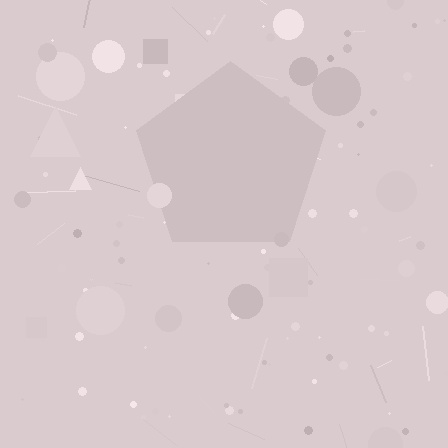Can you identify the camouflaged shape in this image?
The camouflaged shape is a pentagon.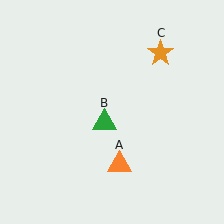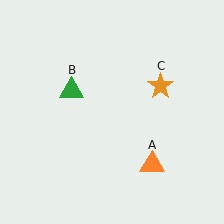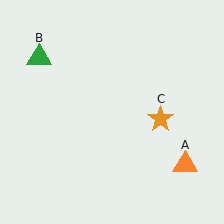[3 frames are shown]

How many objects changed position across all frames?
3 objects changed position: orange triangle (object A), green triangle (object B), orange star (object C).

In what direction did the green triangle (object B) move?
The green triangle (object B) moved up and to the left.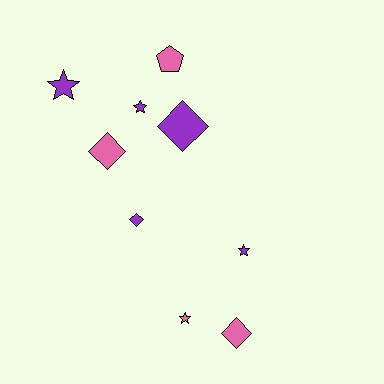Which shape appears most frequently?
Star, with 4 objects.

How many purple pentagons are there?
There are no purple pentagons.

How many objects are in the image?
There are 9 objects.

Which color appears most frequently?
Purple, with 5 objects.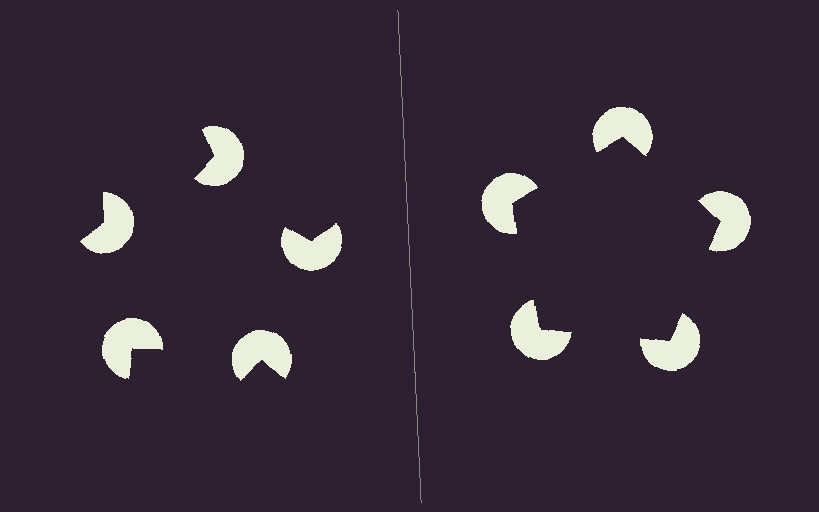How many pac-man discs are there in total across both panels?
10 — 5 on each side.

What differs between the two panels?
The pac-man discs are positioned identically on both sides; only the wedge orientations differ. On the right they align to a pentagon; on the left they are misaligned.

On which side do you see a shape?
An illusory pentagon appears on the right side. On the left side the wedge cuts are rotated, so no coherent shape forms.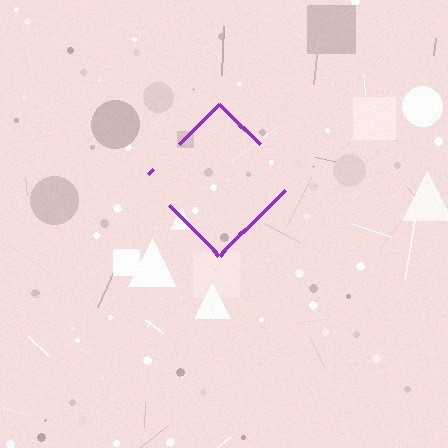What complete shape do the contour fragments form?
The contour fragments form a diamond.